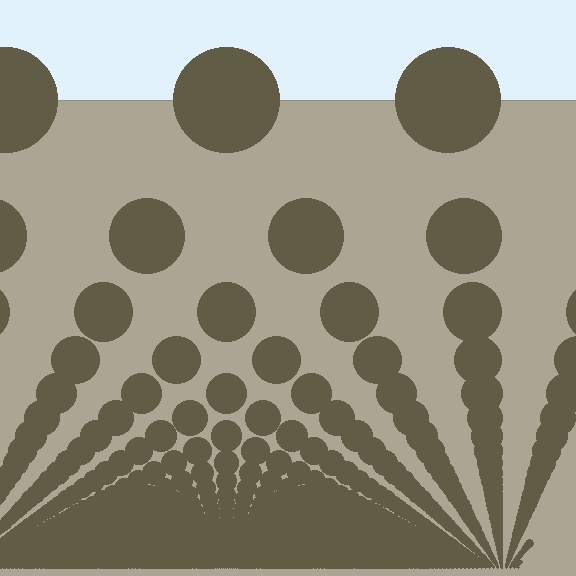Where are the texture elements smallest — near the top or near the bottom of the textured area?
Near the bottom.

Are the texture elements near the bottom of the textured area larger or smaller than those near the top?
Smaller. The gradient is inverted — elements near the bottom are smaller and denser.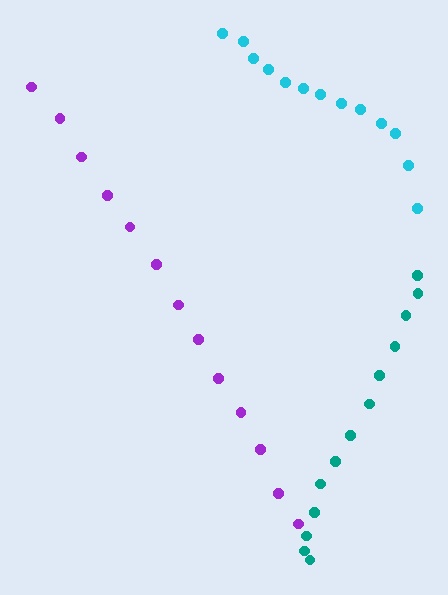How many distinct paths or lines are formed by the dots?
There are 3 distinct paths.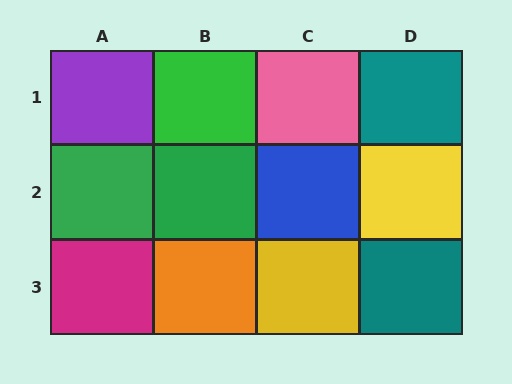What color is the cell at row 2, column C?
Blue.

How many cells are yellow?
2 cells are yellow.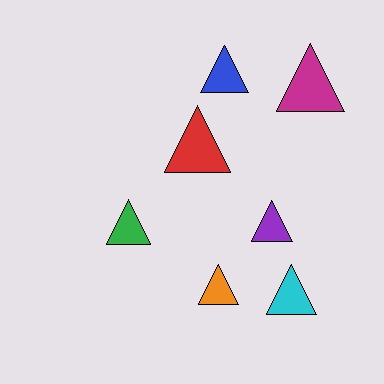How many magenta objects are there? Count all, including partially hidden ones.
There is 1 magenta object.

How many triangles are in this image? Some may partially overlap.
There are 7 triangles.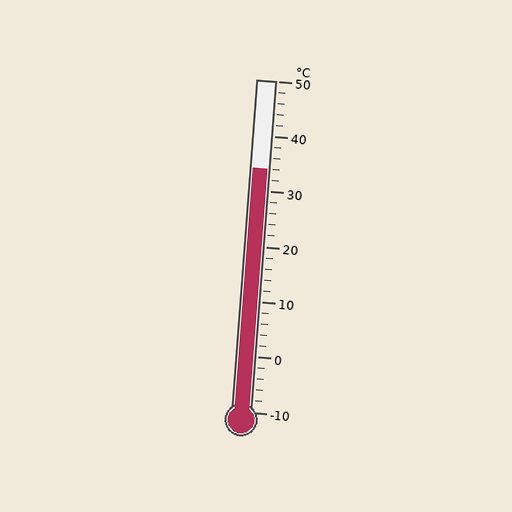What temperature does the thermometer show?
The thermometer shows approximately 34°C.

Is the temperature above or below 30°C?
The temperature is above 30°C.